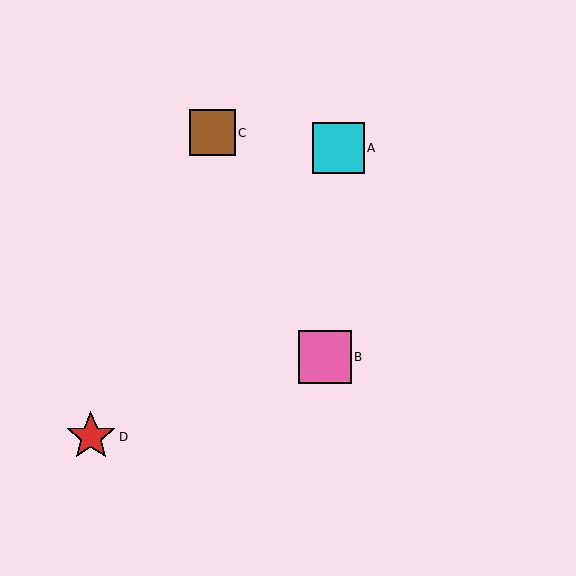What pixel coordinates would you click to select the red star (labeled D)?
Click at (91, 437) to select the red star D.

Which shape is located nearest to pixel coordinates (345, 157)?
The cyan square (labeled A) at (339, 148) is nearest to that location.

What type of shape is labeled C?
Shape C is a brown square.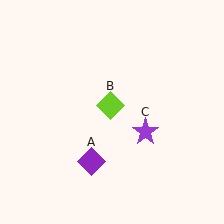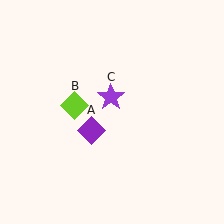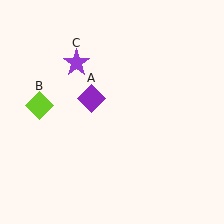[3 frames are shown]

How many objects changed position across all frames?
3 objects changed position: purple diamond (object A), lime diamond (object B), purple star (object C).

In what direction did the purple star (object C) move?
The purple star (object C) moved up and to the left.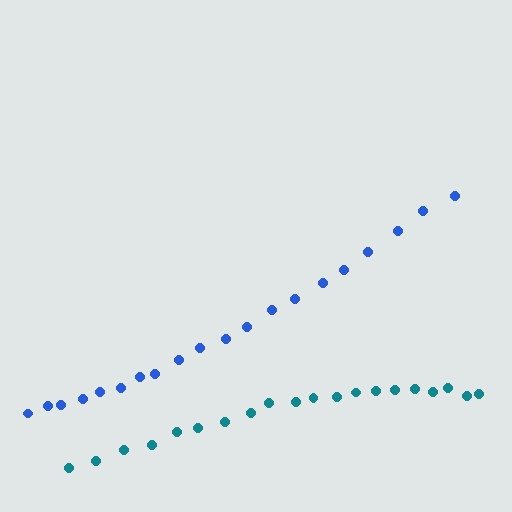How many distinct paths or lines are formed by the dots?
There are 2 distinct paths.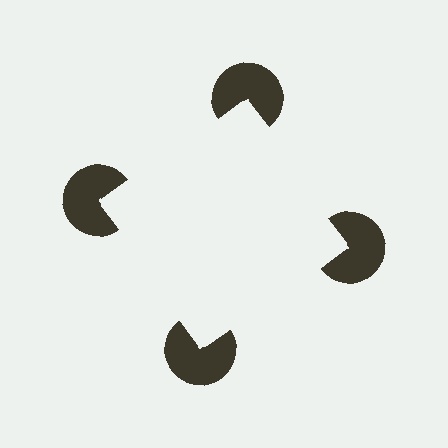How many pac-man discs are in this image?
There are 4 — one at each vertex of the illusory square.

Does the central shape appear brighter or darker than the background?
It typically appears slightly brighter than the background, even though no actual brightness change is drawn.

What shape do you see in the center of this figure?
An illusory square — its edges are inferred from the aligned wedge cuts in the pac-man discs, not physically drawn.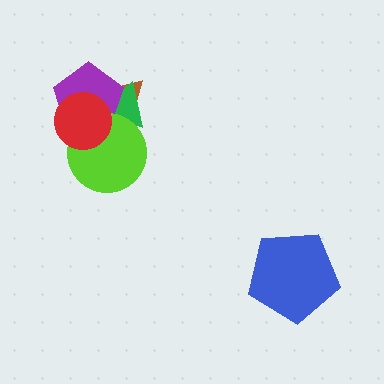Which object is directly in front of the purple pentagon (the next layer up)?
The lime circle is directly in front of the purple pentagon.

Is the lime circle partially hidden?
Yes, it is partially covered by another shape.